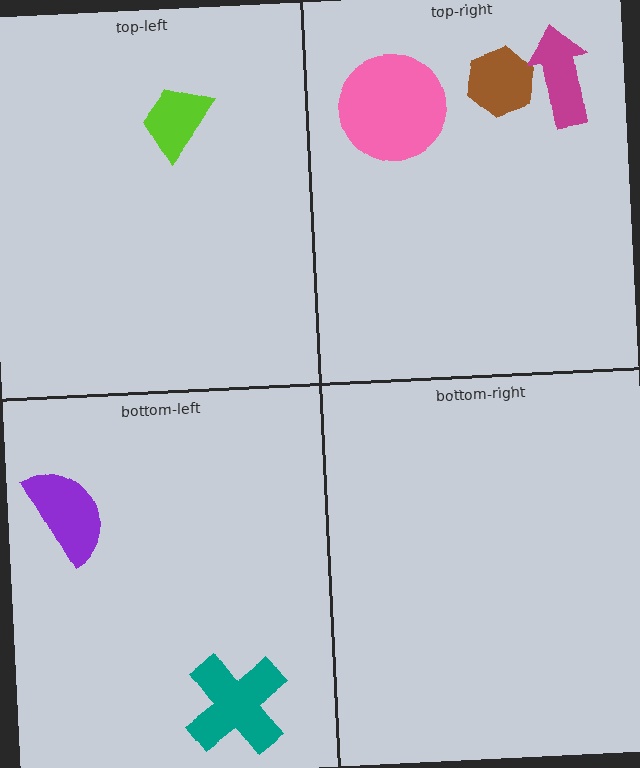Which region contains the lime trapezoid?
The top-left region.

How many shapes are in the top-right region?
3.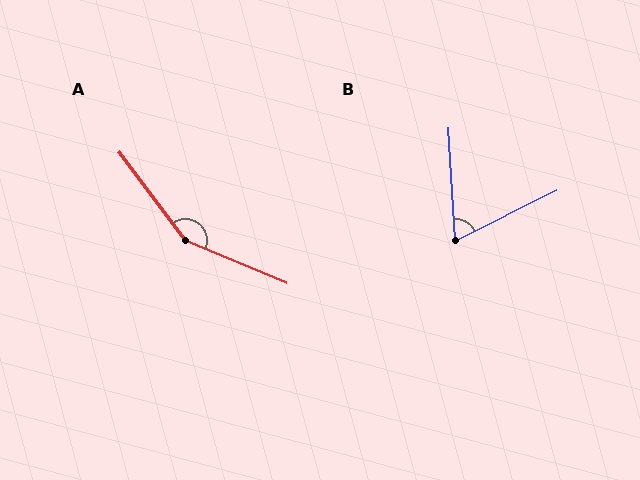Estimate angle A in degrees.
Approximately 150 degrees.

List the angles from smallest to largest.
B (67°), A (150°).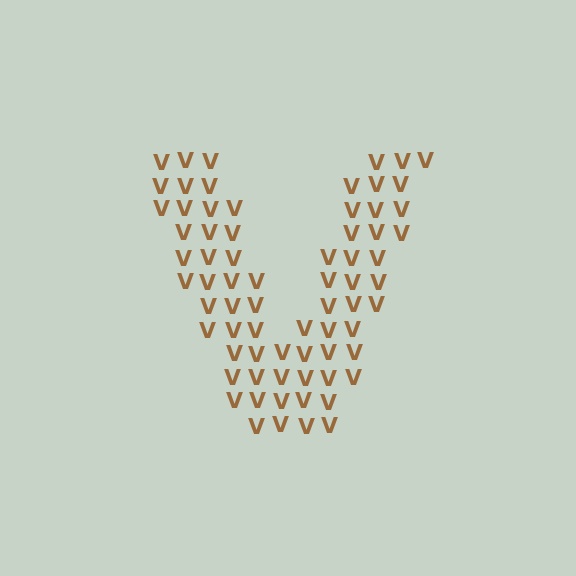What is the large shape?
The large shape is the letter V.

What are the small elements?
The small elements are letter V's.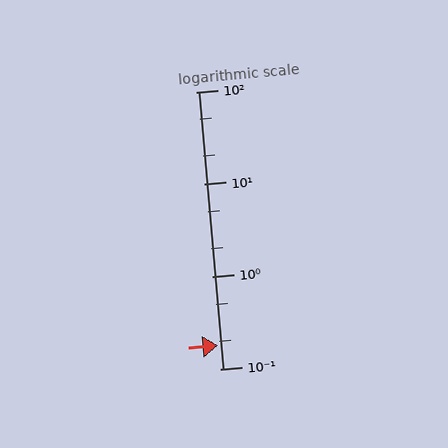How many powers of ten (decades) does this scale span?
The scale spans 3 decades, from 0.1 to 100.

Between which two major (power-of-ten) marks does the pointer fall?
The pointer is between 0.1 and 1.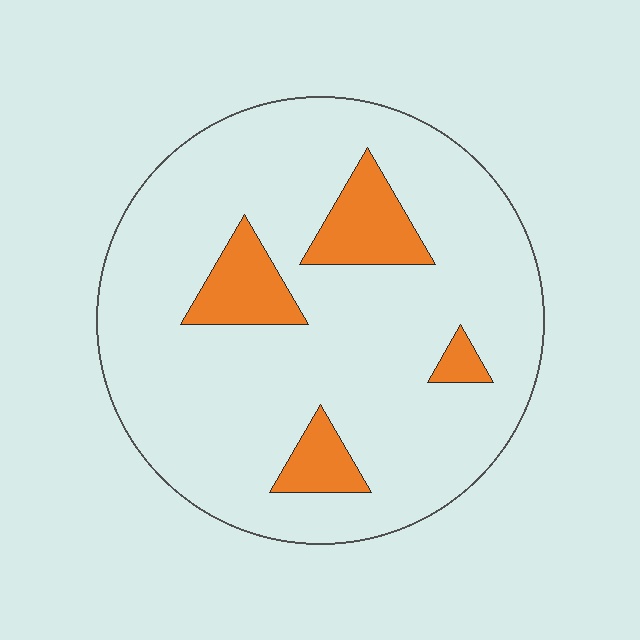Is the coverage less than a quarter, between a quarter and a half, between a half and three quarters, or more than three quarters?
Less than a quarter.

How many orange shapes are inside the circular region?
4.